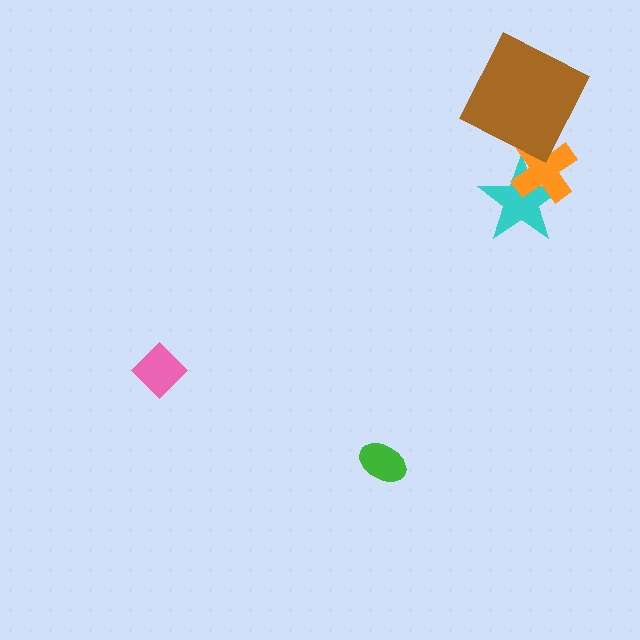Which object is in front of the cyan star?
The orange cross is in front of the cyan star.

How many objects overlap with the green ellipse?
0 objects overlap with the green ellipse.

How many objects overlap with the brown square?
0 objects overlap with the brown square.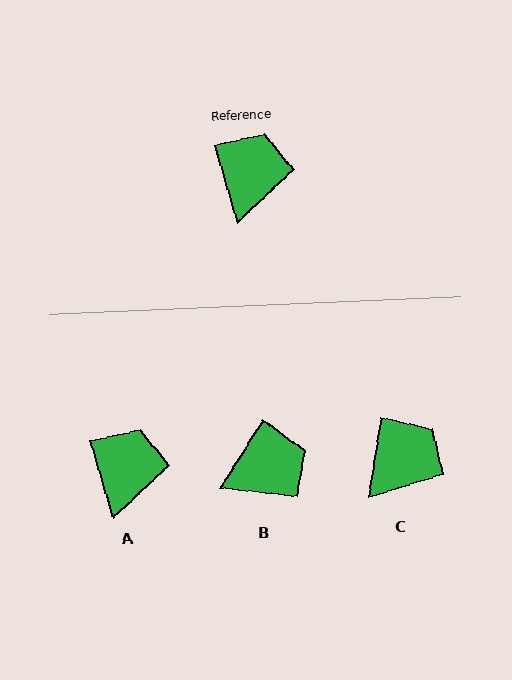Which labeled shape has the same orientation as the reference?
A.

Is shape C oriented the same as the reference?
No, it is off by about 25 degrees.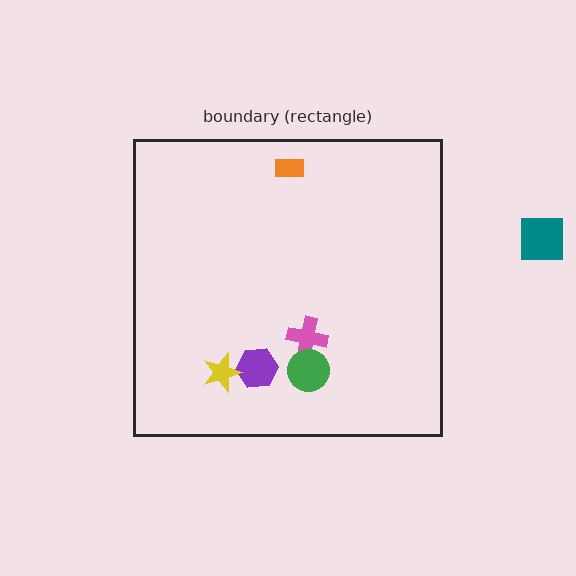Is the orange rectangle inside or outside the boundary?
Inside.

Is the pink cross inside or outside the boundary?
Inside.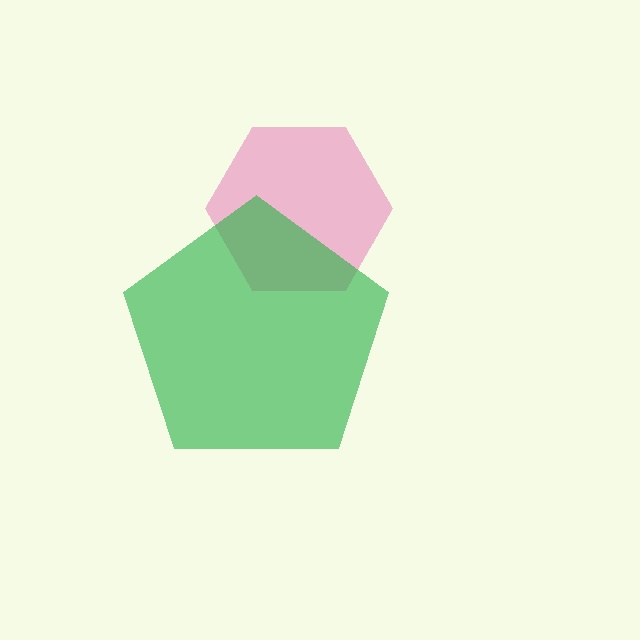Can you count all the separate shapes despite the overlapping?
Yes, there are 2 separate shapes.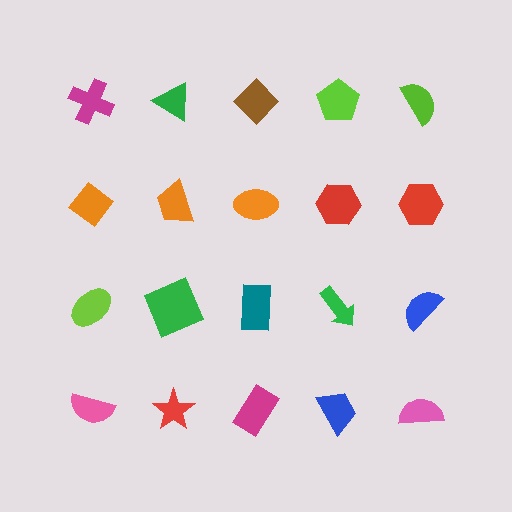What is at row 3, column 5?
A blue semicircle.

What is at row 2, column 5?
A red hexagon.